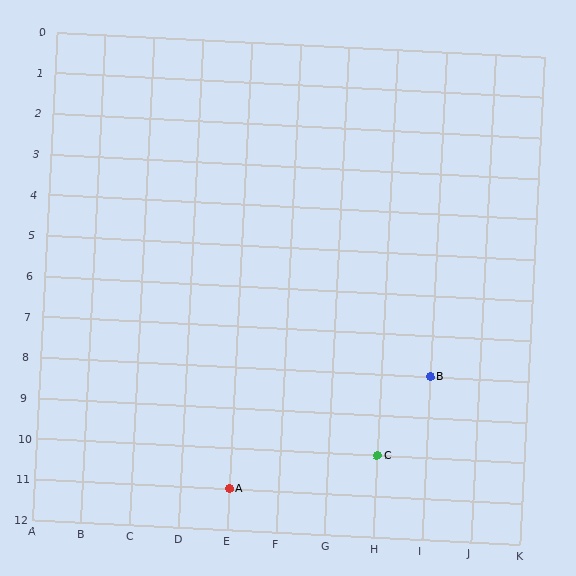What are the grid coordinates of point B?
Point B is at grid coordinates (I, 8).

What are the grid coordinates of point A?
Point A is at grid coordinates (E, 11).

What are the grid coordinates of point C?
Point C is at grid coordinates (H, 10).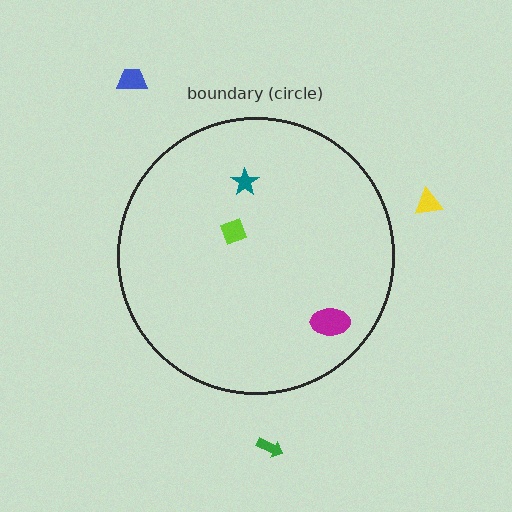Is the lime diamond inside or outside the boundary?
Inside.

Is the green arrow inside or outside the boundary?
Outside.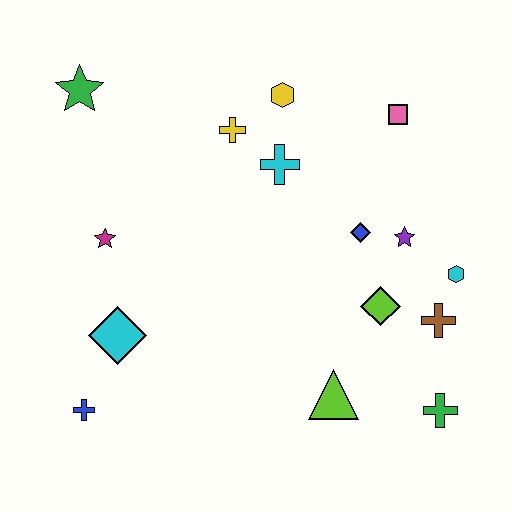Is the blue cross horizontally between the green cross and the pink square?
No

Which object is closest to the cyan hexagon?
The brown cross is closest to the cyan hexagon.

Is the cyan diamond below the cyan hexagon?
Yes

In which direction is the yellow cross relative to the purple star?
The yellow cross is to the left of the purple star.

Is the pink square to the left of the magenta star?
No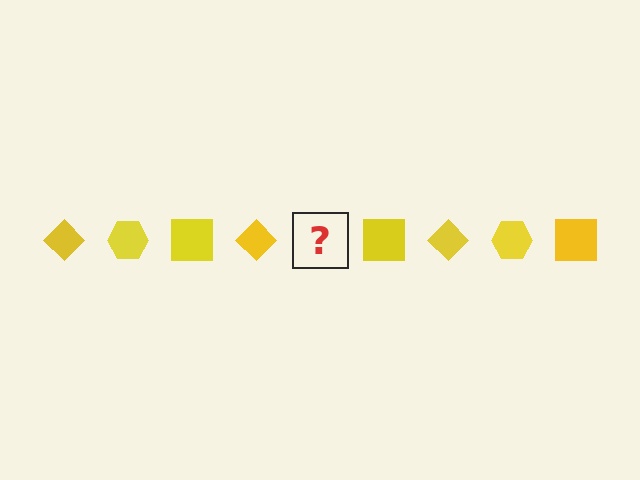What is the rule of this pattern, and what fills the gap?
The rule is that the pattern cycles through diamond, hexagon, square shapes in yellow. The gap should be filled with a yellow hexagon.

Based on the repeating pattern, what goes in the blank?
The blank should be a yellow hexagon.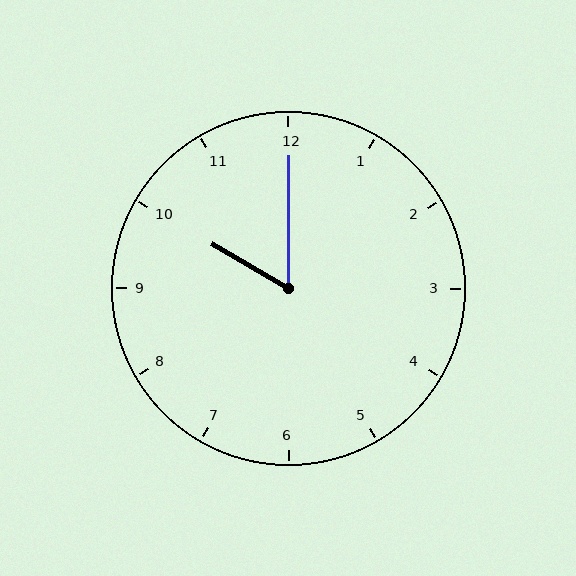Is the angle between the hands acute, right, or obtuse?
It is acute.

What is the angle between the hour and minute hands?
Approximately 60 degrees.